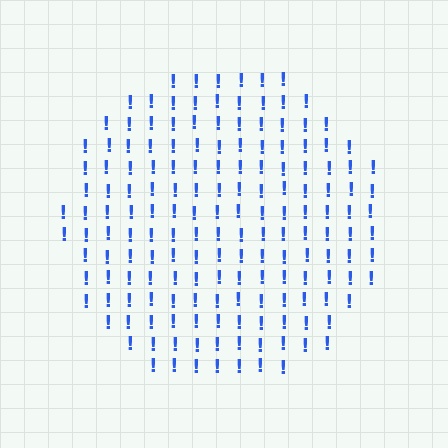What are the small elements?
The small elements are exclamation marks.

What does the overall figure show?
The overall figure shows a circle.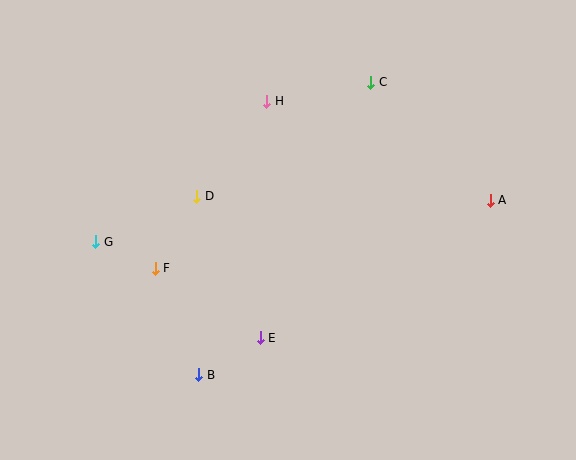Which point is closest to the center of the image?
Point D at (197, 196) is closest to the center.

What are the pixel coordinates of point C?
Point C is at (371, 82).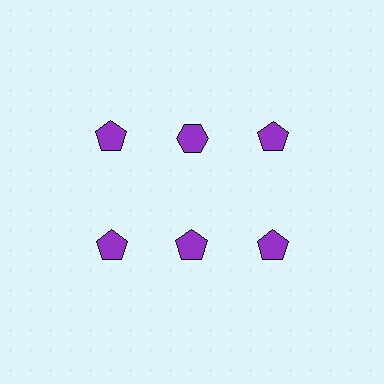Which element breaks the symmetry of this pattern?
The purple hexagon in the top row, second from left column breaks the symmetry. All other shapes are purple pentagons.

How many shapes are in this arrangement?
There are 6 shapes arranged in a grid pattern.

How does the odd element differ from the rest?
It has a different shape: hexagon instead of pentagon.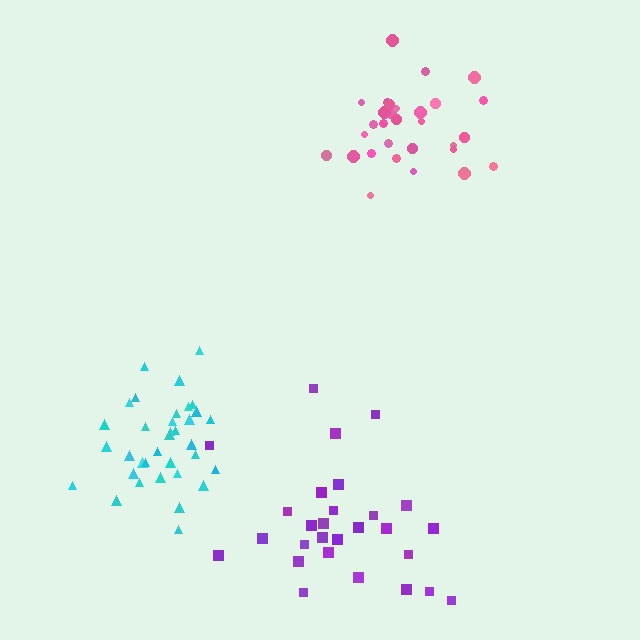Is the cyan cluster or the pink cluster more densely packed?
Pink.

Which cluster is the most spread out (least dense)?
Purple.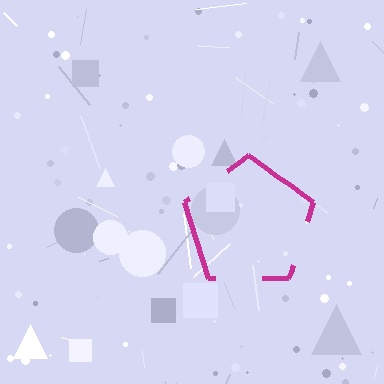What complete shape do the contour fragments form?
The contour fragments form a pentagon.